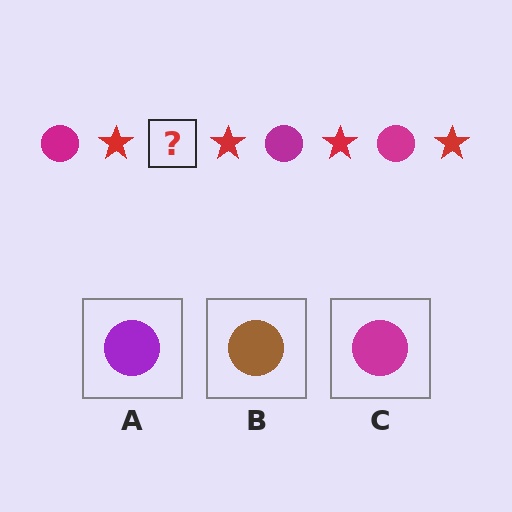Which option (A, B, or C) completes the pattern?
C.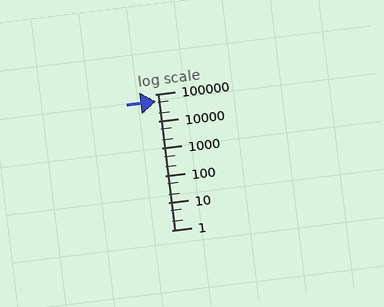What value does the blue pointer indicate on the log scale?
The pointer indicates approximately 55000.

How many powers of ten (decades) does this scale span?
The scale spans 5 decades, from 1 to 100000.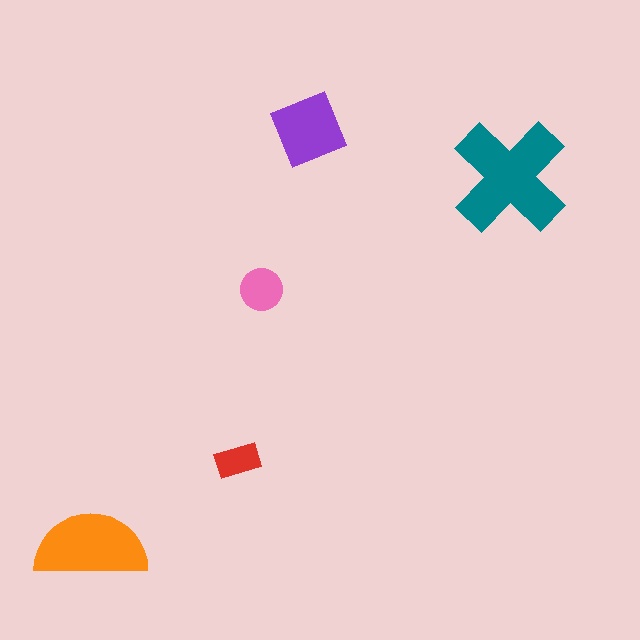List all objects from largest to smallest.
The teal cross, the orange semicircle, the purple diamond, the pink circle, the red rectangle.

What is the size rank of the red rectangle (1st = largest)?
5th.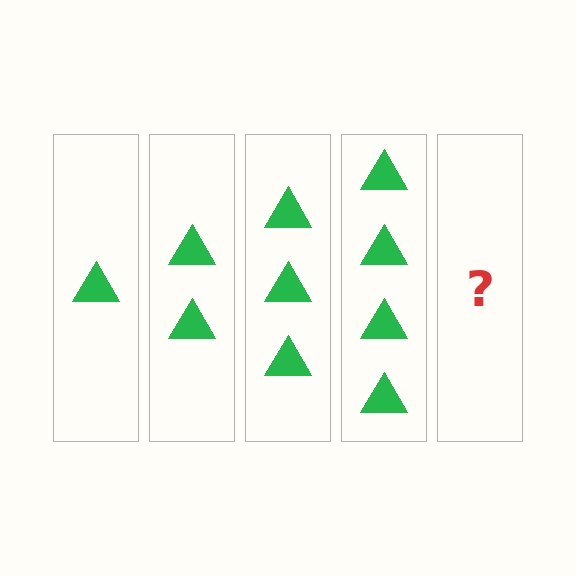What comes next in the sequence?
The next element should be 5 triangles.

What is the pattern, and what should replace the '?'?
The pattern is that each step adds one more triangle. The '?' should be 5 triangles.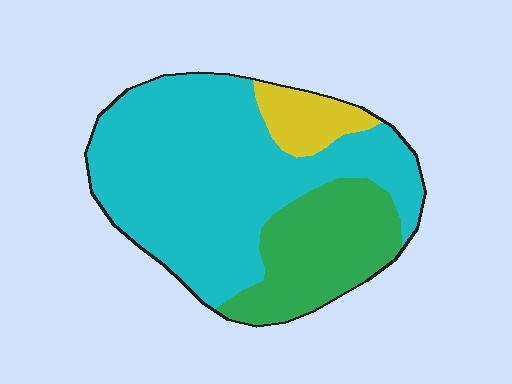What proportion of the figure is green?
Green covers 26% of the figure.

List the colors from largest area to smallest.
From largest to smallest: cyan, green, yellow.